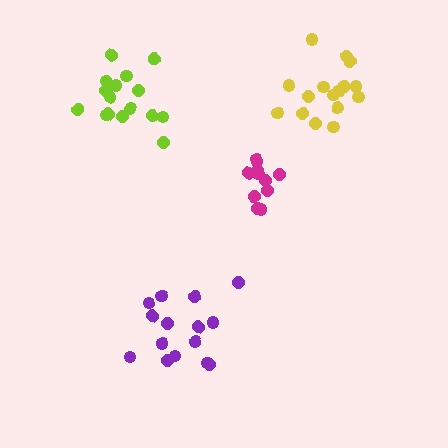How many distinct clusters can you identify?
There are 4 distinct clusters.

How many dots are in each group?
Group 1: 17 dots, Group 2: 16 dots, Group 3: 15 dots, Group 4: 11 dots (59 total).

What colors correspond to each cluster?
The clusters are colored: lime, yellow, purple, magenta.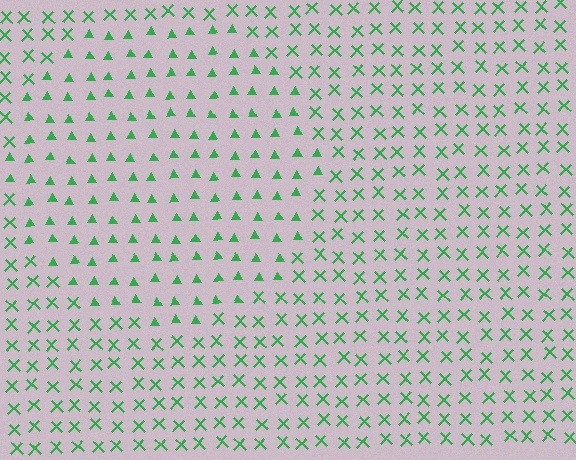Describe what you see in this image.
The image is filled with small green elements arranged in a uniform grid. A circle-shaped region contains triangles, while the surrounding area contains X marks. The boundary is defined purely by the change in element shape.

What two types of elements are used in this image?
The image uses triangles inside the circle region and X marks outside it.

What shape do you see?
I see a circle.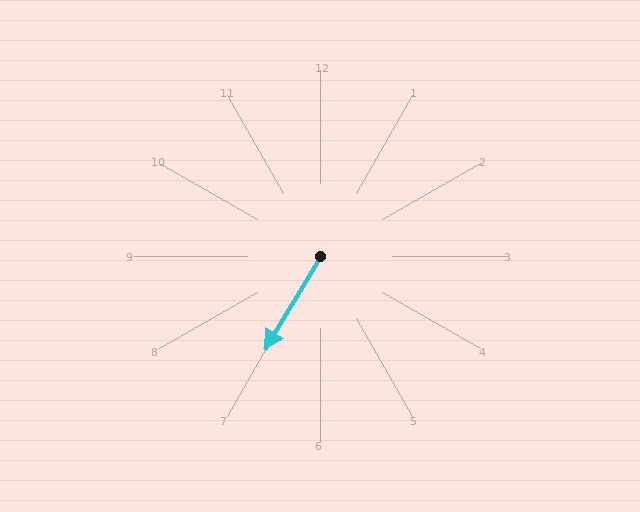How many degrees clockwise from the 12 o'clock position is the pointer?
Approximately 211 degrees.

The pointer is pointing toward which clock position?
Roughly 7 o'clock.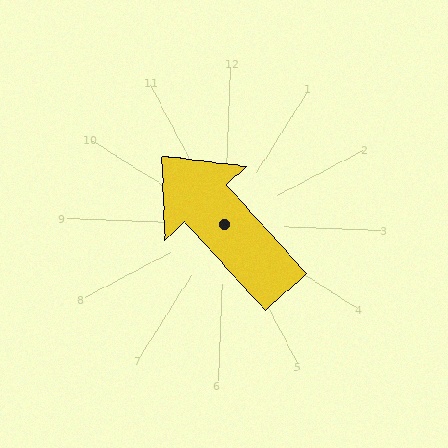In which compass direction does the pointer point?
Northwest.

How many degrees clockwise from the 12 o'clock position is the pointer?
Approximately 316 degrees.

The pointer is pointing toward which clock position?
Roughly 11 o'clock.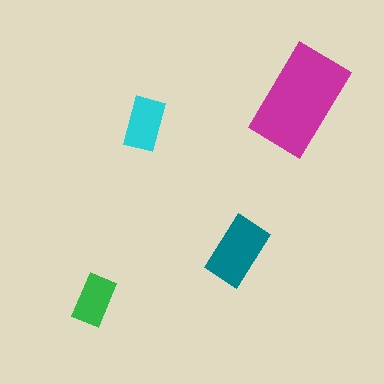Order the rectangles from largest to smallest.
the magenta one, the teal one, the cyan one, the green one.